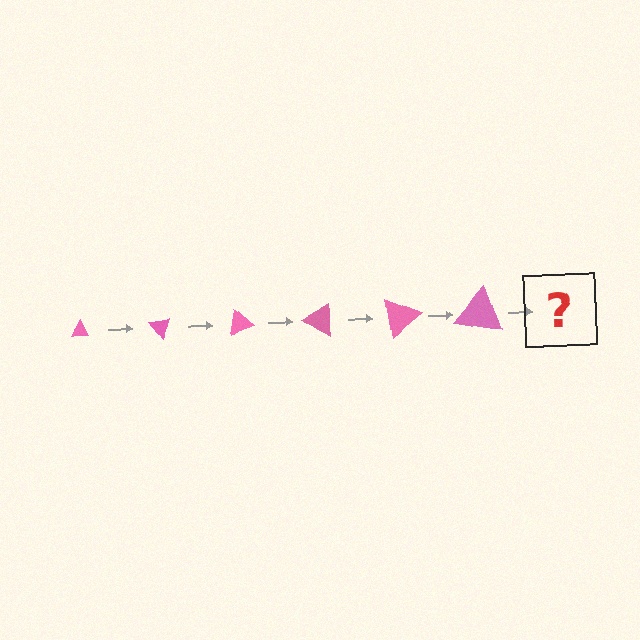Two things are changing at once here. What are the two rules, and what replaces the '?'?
The two rules are that the triangle grows larger each step and it rotates 50 degrees each step. The '?' should be a triangle, larger than the previous one and rotated 300 degrees from the start.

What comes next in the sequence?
The next element should be a triangle, larger than the previous one and rotated 300 degrees from the start.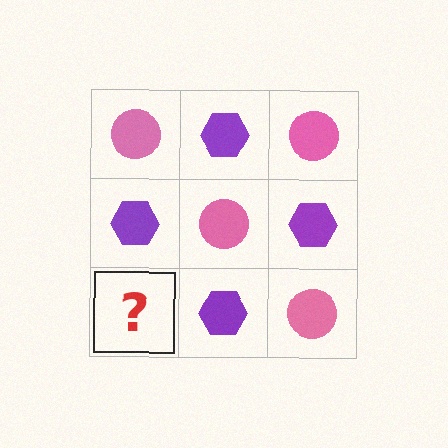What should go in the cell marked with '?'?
The missing cell should contain a pink circle.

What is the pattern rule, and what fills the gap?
The rule is that it alternates pink circle and purple hexagon in a checkerboard pattern. The gap should be filled with a pink circle.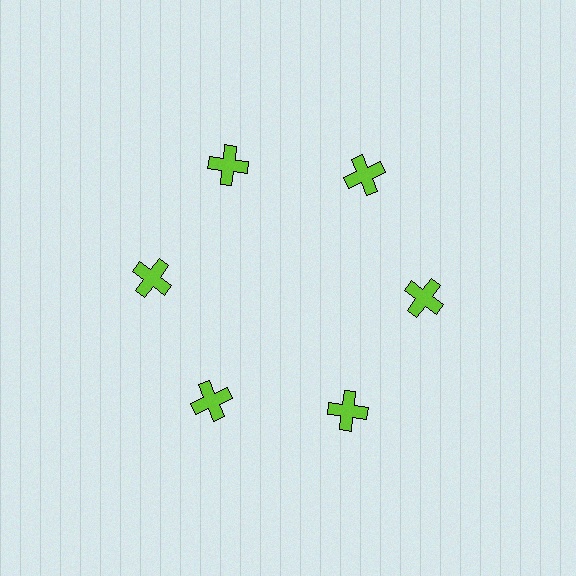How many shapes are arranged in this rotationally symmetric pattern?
There are 6 shapes, arranged in 6 groups of 1.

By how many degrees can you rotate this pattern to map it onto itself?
The pattern maps onto itself every 60 degrees of rotation.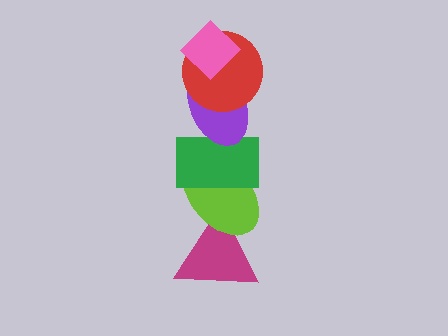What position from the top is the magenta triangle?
The magenta triangle is 6th from the top.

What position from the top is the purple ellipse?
The purple ellipse is 3rd from the top.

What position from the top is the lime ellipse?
The lime ellipse is 5th from the top.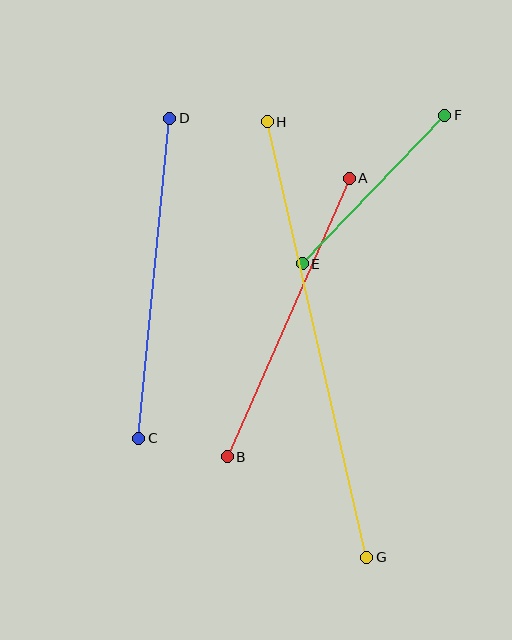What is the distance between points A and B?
The distance is approximately 304 pixels.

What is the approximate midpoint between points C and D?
The midpoint is at approximately (154, 278) pixels.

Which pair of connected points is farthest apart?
Points G and H are farthest apart.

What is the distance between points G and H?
The distance is approximately 447 pixels.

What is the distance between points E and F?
The distance is approximately 206 pixels.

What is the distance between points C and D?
The distance is approximately 321 pixels.